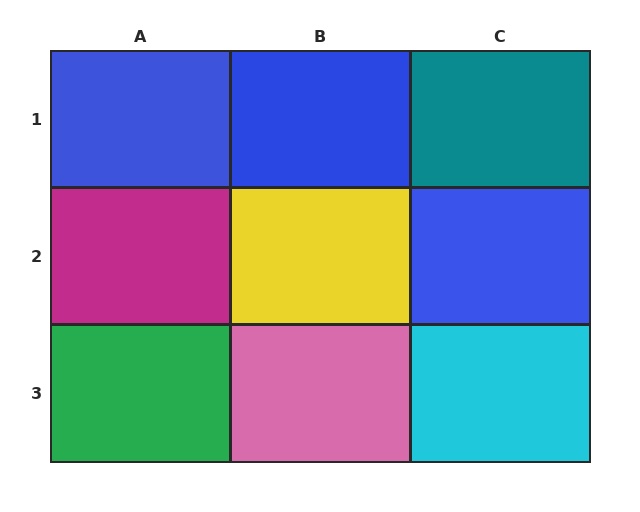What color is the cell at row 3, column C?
Cyan.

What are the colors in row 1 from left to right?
Blue, blue, teal.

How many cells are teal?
1 cell is teal.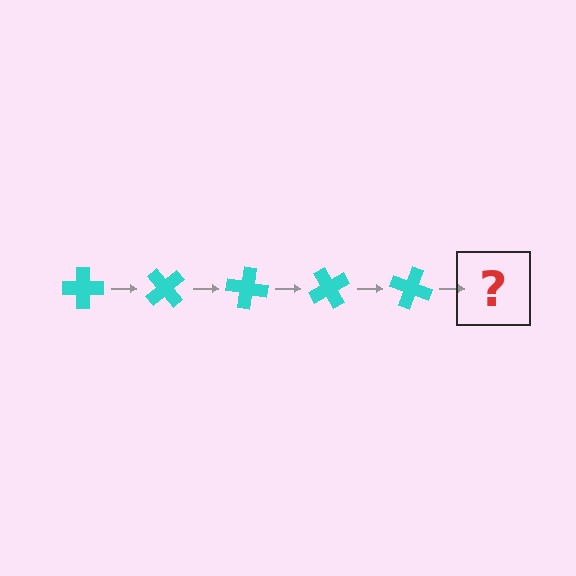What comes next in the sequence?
The next element should be a cyan cross rotated 250 degrees.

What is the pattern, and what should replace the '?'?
The pattern is that the cross rotates 50 degrees each step. The '?' should be a cyan cross rotated 250 degrees.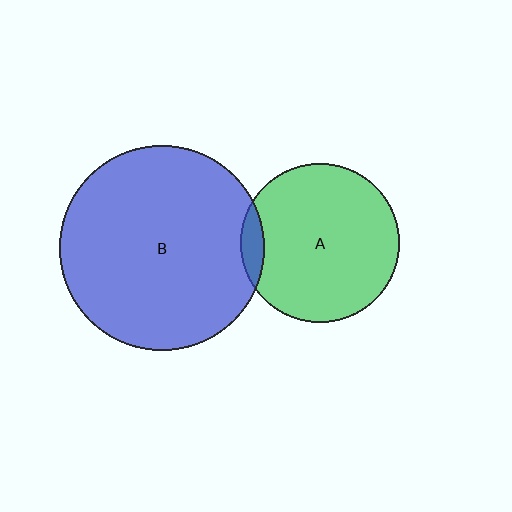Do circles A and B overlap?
Yes.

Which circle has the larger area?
Circle B (blue).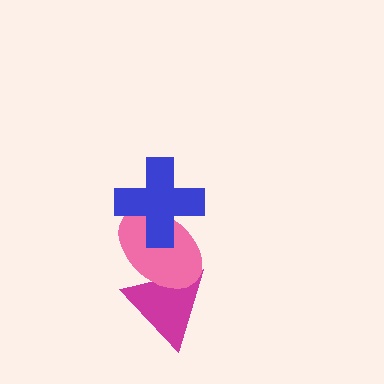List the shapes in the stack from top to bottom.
From top to bottom: the blue cross, the pink ellipse, the magenta triangle.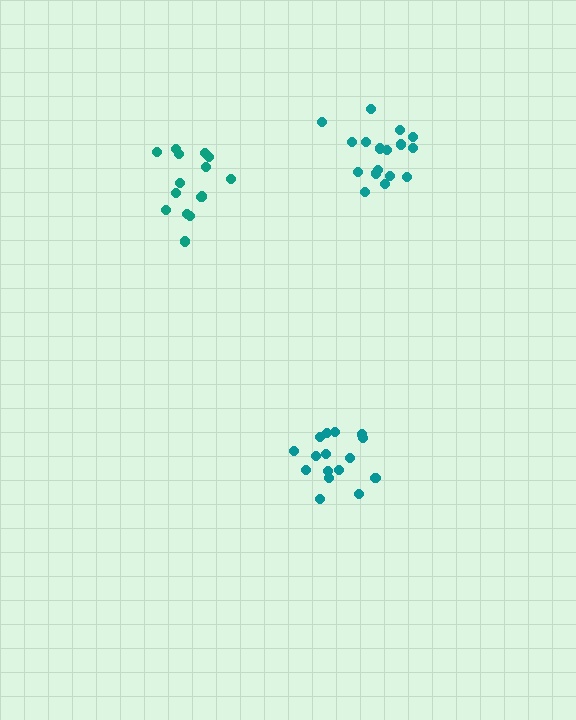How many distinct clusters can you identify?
There are 3 distinct clusters.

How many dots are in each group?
Group 1: 16 dots, Group 2: 15 dots, Group 3: 18 dots (49 total).